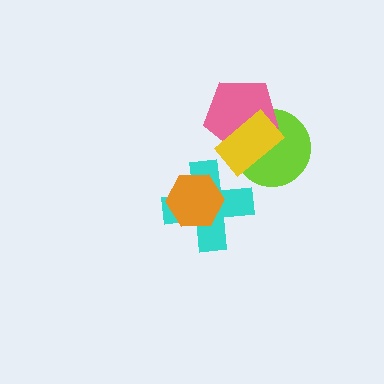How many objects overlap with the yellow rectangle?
2 objects overlap with the yellow rectangle.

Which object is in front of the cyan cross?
The orange hexagon is in front of the cyan cross.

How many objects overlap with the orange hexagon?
1 object overlaps with the orange hexagon.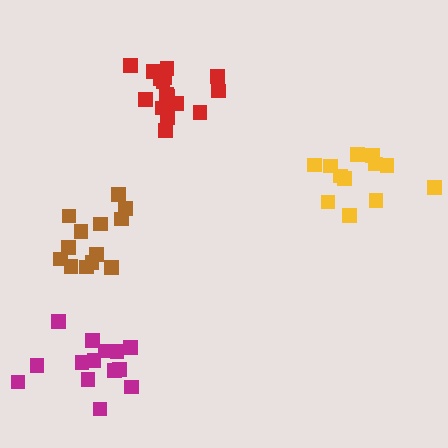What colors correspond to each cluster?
The clusters are colored: magenta, red, yellow, brown.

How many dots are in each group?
Group 1: 15 dots, Group 2: 18 dots, Group 3: 12 dots, Group 4: 13 dots (58 total).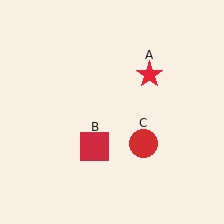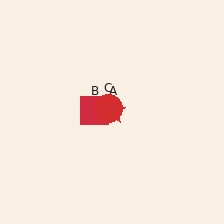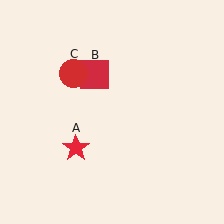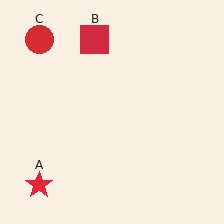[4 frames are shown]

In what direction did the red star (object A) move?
The red star (object A) moved down and to the left.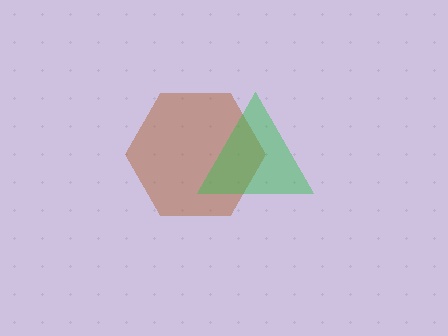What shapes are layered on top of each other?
The layered shapes are: a brown hexagon, a green triangle.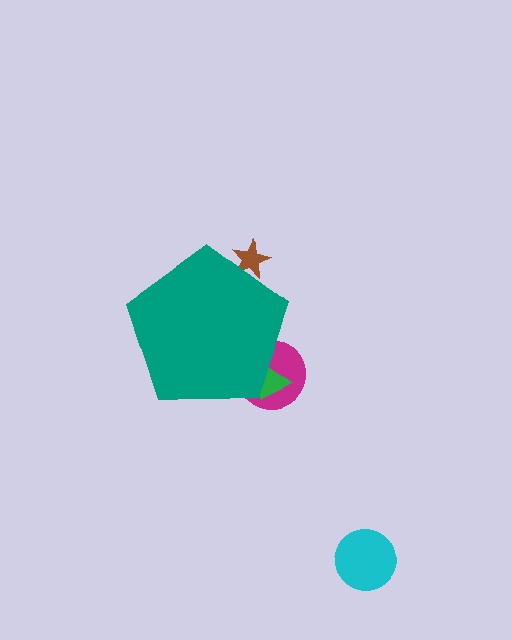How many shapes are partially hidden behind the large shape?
3 shapes are partially hidden.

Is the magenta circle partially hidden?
Yes, the magenta circle is partially hidden behind the teal pentagon.